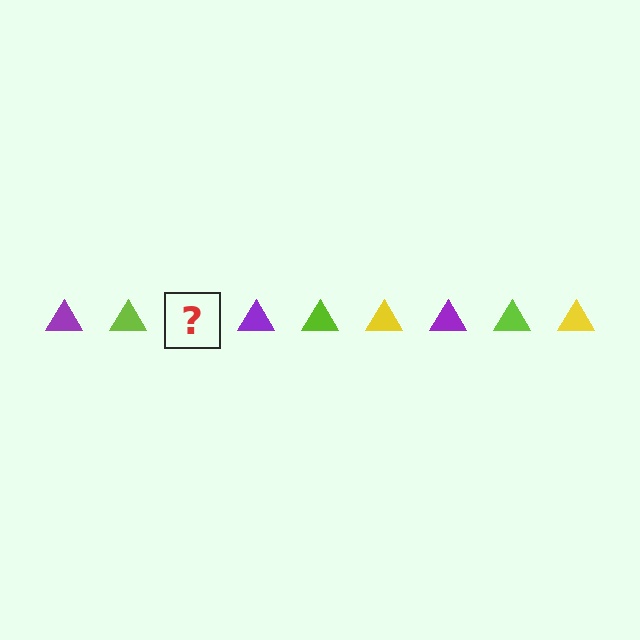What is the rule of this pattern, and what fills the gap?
The rule is that the pattern cycles through purple, lime, yellow triangles. The gap should be filled with a yellow triangle.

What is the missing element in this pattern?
The missing element is a yellow triangle.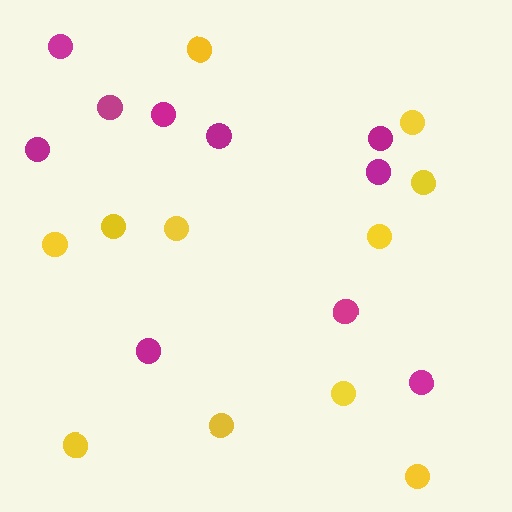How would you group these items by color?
There are 2 groups: one group of yellow circles (11) and one group of magenta circles (10).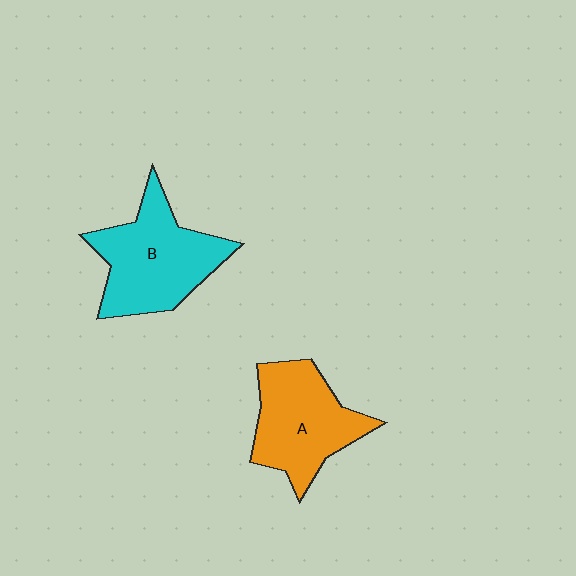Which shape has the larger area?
Shape B (cyan).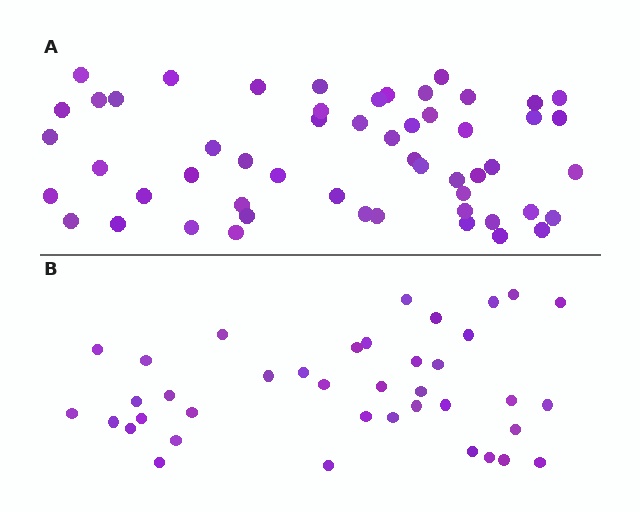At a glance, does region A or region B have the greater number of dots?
Region A (the top region) has more dots.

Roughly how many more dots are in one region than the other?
Region A has approximately 15 more dots than region B.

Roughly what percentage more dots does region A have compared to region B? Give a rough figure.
About 40% more.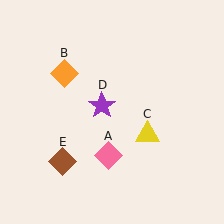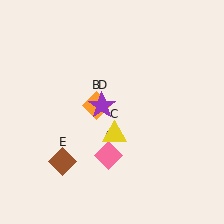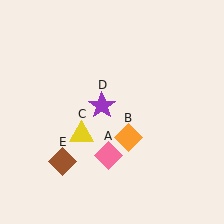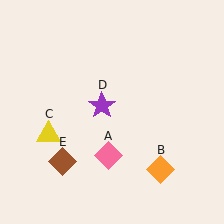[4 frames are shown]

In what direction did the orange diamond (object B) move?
The orange diamond (object B) moved down and to the right.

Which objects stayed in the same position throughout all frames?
Pink diamond (object A) and purple star (object D) and brown diamond (object E) remained stationary.